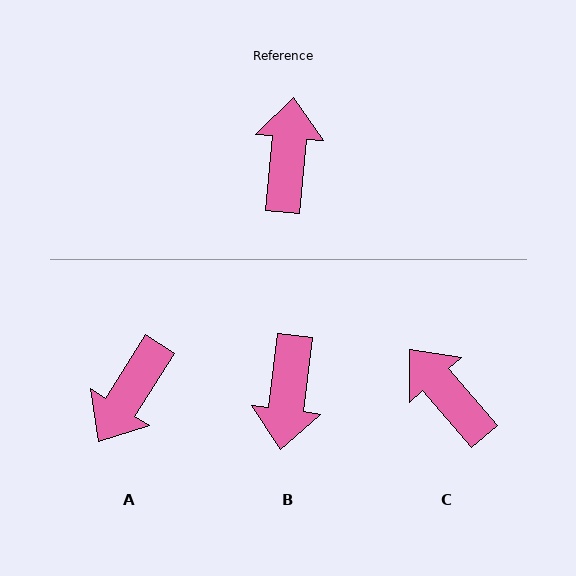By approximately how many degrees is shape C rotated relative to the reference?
Approximately 46 degrees counter-clockwise.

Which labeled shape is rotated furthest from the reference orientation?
B, about 178 degrees away.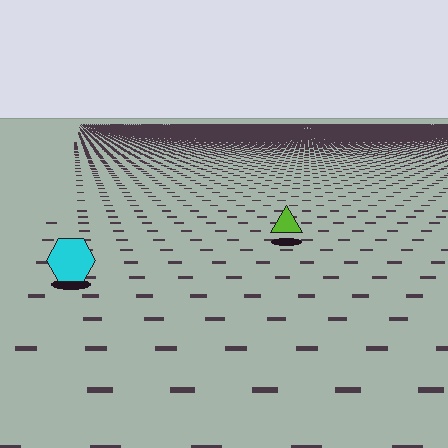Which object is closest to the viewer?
The cyan hexagon is closest. The texture marks near it are larger and more spread out.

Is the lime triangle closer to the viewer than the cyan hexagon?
No. The cyan hexagon is closer — you can tell from the texture gradient: the ground texture is coarser near it.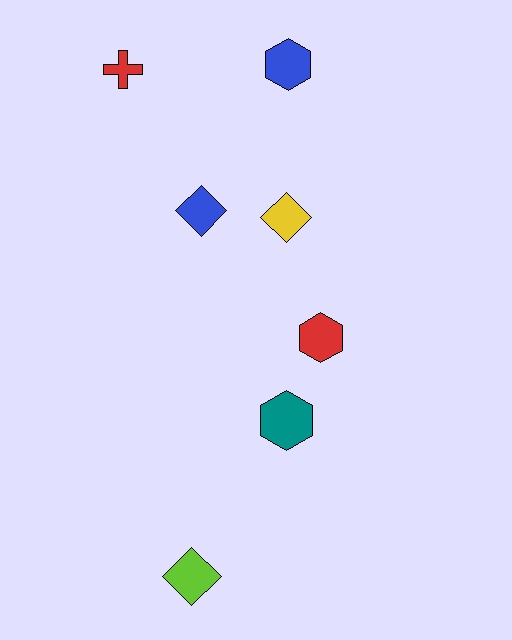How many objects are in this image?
There are 7 objects.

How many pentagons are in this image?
There are no pentagons.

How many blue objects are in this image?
There are 2 blue objects.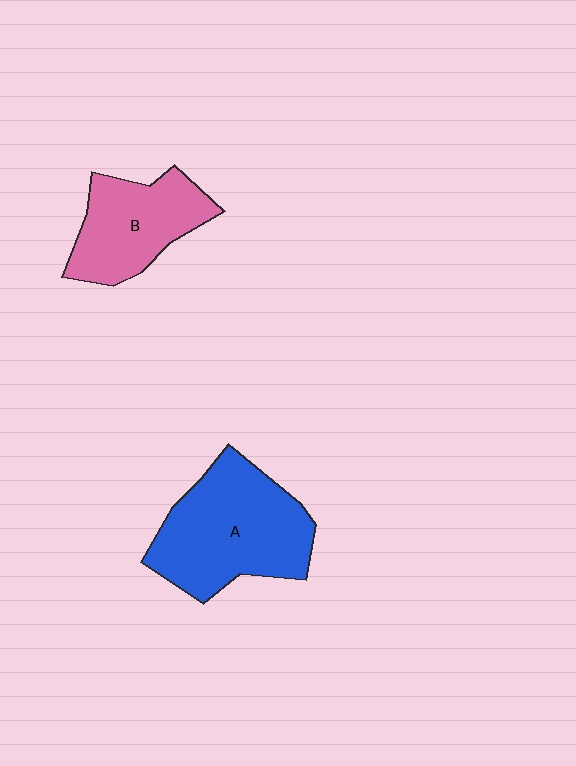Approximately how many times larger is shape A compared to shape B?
Approximately 1.5 times.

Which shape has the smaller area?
Shape B (pink).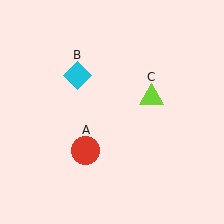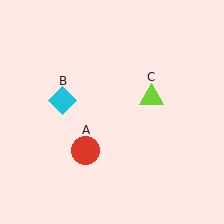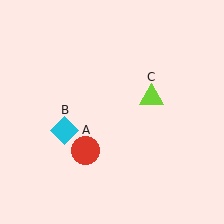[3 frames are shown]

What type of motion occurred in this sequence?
The cyan diamond (object B) rotated counterclockwise around the center of the scene.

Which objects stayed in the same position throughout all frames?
Red circle (object A) and lime triangle (object C) remained stationary.